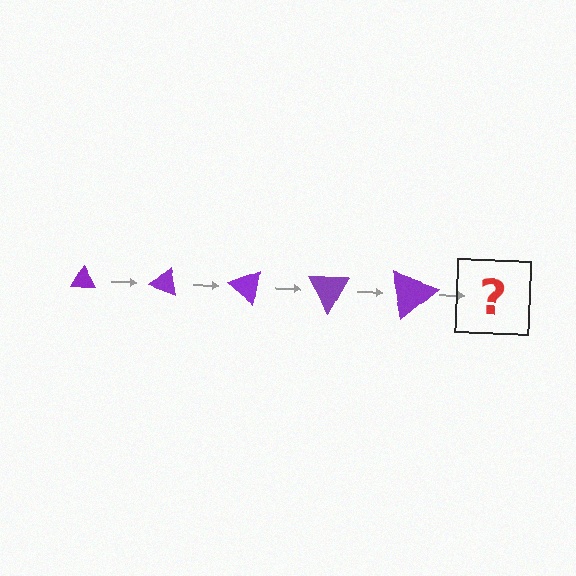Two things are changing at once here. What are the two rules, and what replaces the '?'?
The two rules are that the triangle grows larger each step and it rotates 20 degrees each step. The '?' should be a triangle, larger than the previous one and rotated 100 degrees from the start.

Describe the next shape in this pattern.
It should be a triangle, larger than the previous one and rotated 100 degrees from the start.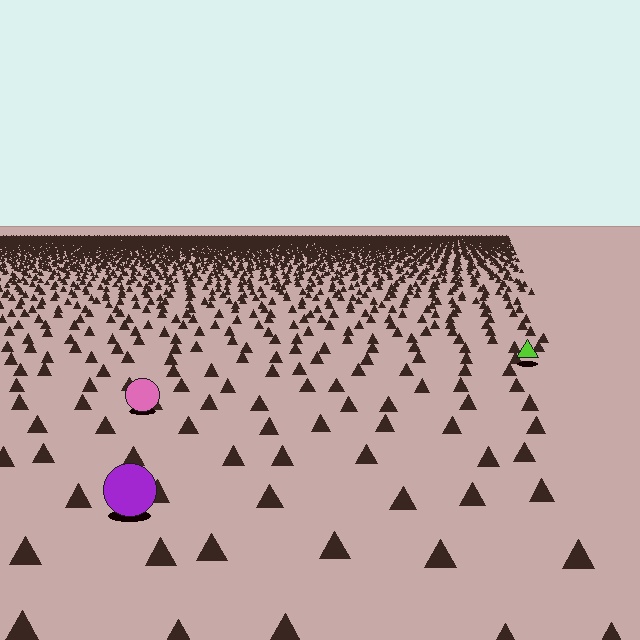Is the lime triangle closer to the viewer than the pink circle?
No. The pink circle is closer — you can tell from the texture gradient: the ground texture is coarser near it.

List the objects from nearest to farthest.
From nearest to farthest: the purple circle, the pink circle, the lime triangle.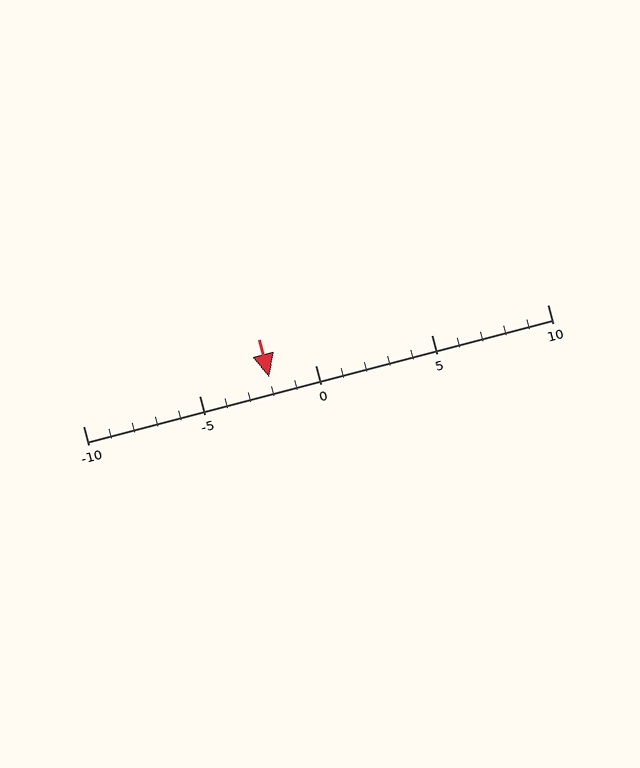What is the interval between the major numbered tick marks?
The major tick marks are spaced 5 units apart.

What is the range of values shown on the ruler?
The ruler shows values from -10 to 10.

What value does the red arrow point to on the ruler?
The red arrow points to approximately -2.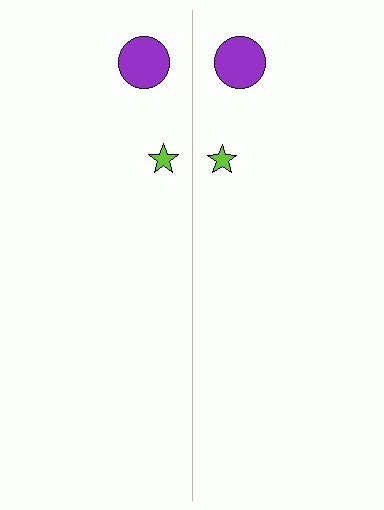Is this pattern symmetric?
Yes, this pattern has bilateral (reflection) symmetry.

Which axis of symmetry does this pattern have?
The pattern has a vertical axis of symmetry running through the center of the image.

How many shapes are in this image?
There are 4 shapes in this image.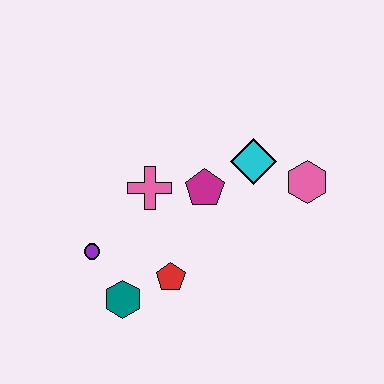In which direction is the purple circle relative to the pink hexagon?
The purple circle is to the left of the pink hexagon.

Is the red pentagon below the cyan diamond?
Yes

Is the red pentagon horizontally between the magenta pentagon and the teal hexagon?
Yes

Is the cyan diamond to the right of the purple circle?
Yes